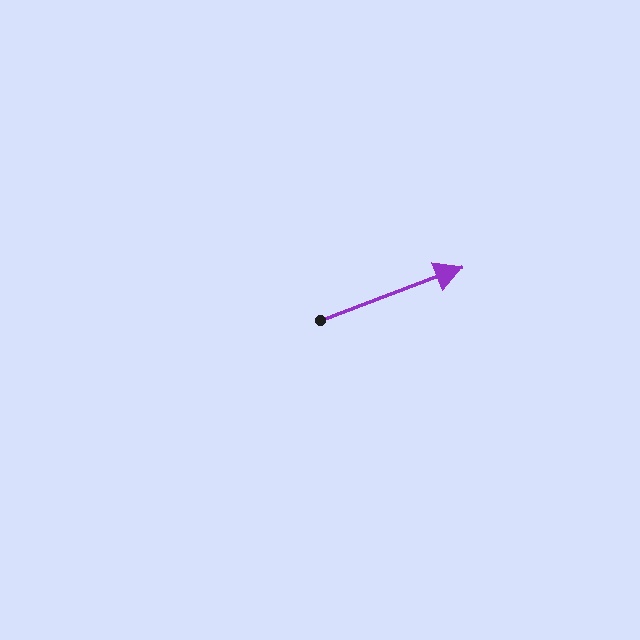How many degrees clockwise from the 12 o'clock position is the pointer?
Approximately 70 degrees.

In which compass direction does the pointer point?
East.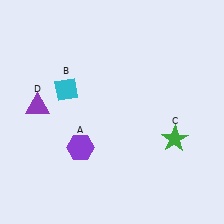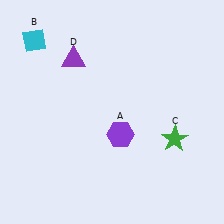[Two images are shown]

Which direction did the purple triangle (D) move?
The purple triangle (D) moved up.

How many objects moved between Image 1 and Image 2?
3 objects moved between the two images.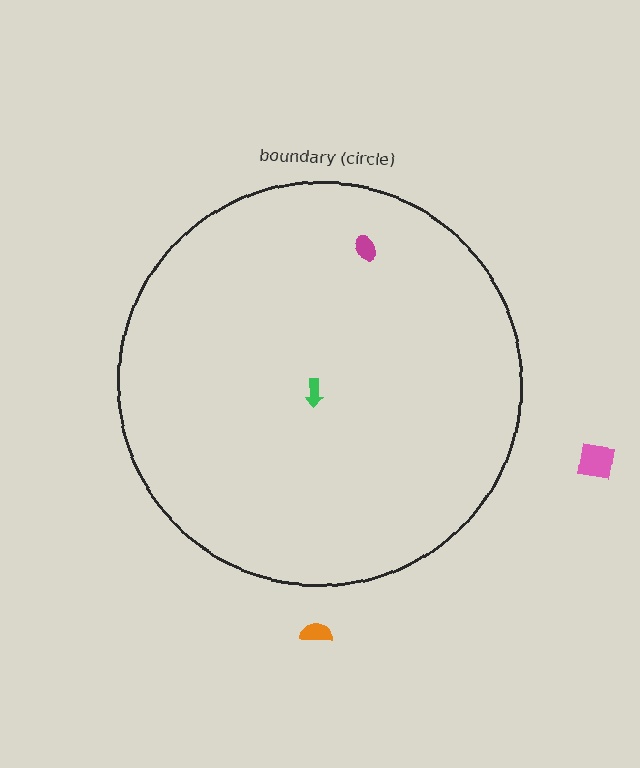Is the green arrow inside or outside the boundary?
Inside.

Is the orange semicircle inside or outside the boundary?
Outside.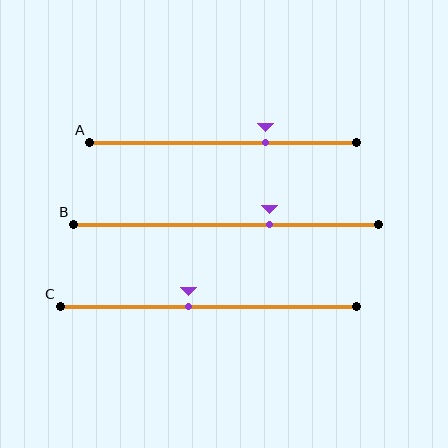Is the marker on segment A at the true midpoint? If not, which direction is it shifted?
No, the marker on segment A is shifted to the right by about 16% of the segment length.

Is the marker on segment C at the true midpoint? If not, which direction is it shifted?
No, the marker on segment C is shifted to the left by about 7% of the segment length.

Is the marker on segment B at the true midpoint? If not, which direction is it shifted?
No, the marker on segment B is shifted to the right by about 14% of the segment length.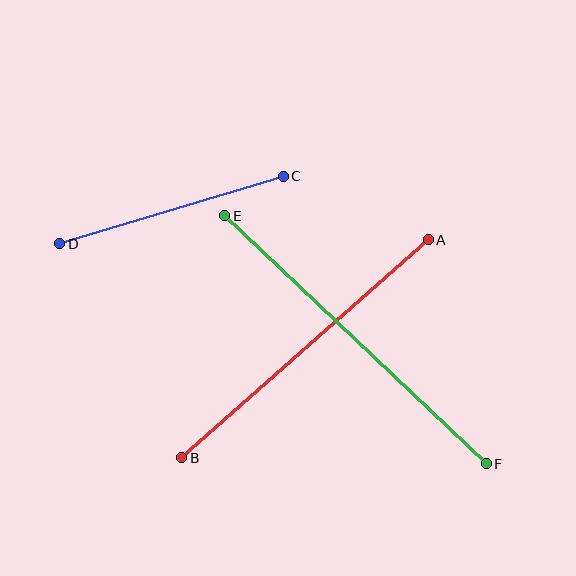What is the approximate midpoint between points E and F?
The midpoint is at approximately (355, 340) pixels.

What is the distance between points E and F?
The distance is approximately 360 pixels.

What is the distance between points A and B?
The distance is approximately 329 pixels.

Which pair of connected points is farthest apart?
Points E and F are farthest apart.